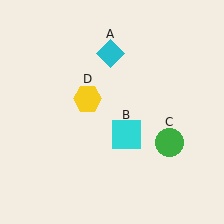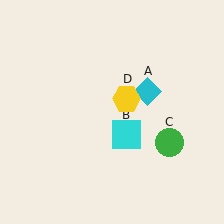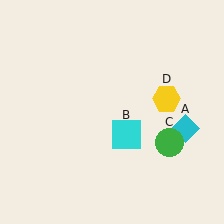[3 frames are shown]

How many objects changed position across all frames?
2 objects changed position: cyan diamond (object A), yellow hexagon (object D).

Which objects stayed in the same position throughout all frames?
Cyan square (object B) and green circle (object C) remained stationary.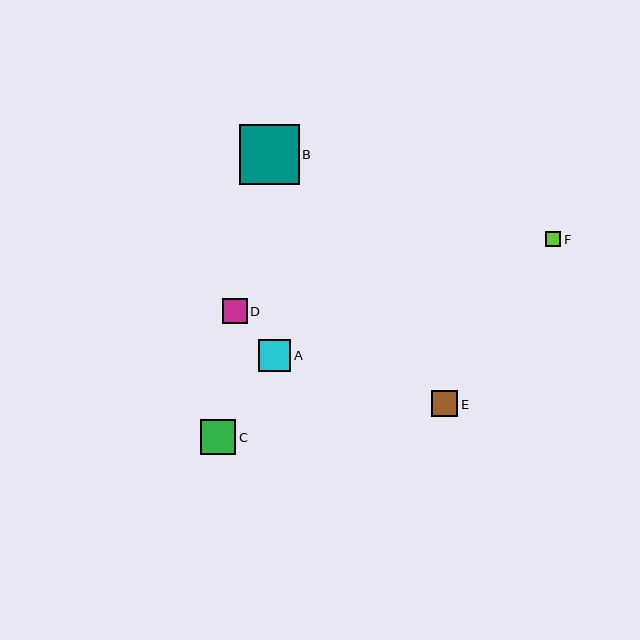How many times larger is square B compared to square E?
Square B is approximately 2.2 times the size of square E.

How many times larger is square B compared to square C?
Square B is approximately 1.7 times the size of square C.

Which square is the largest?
Square B is the largest with a size of approximately 60 pixels.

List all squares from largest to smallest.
From largest to smallest: B, C, A, E, D, F.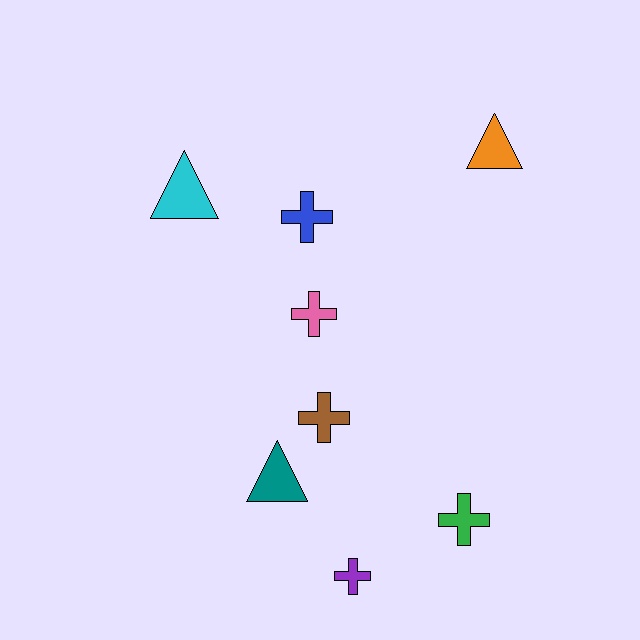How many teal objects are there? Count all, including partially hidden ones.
There is 1 teal object.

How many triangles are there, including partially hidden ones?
There are 3 triangles.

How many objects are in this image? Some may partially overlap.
There are 8 objects.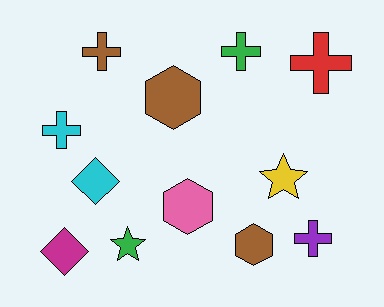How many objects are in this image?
There are 12 objects.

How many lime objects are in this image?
There are no lime objects.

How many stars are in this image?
There are 2 stars.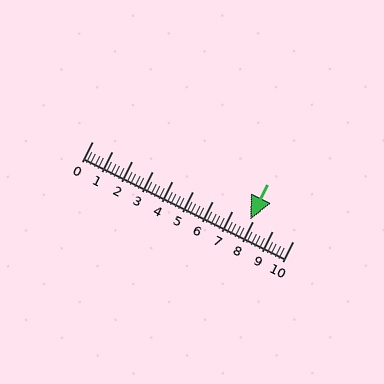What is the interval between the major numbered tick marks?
The major tick marks are spaced 1 units apart.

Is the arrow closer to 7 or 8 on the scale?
The arrow is closer to 8.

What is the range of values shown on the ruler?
The ruler shows values from 0 to 10.